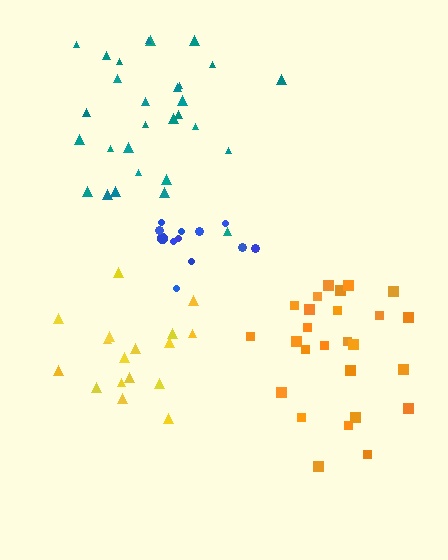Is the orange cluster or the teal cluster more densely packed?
Teal.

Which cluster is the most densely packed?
Teal.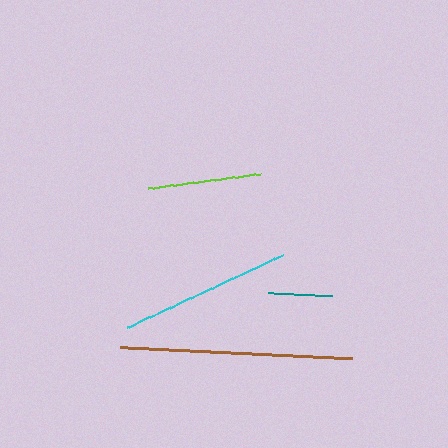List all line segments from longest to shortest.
From longest to shortest: brown, cyan, lime, teal.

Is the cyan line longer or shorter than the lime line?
The cyan line is longer than the lime line.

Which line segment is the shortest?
The teal line is the shortest at approximately 64 pixels.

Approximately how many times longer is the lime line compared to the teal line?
The lime line is approximately 1.8 times the length of the teal line.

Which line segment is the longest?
The brown line is the longest at approximately 233 pixels.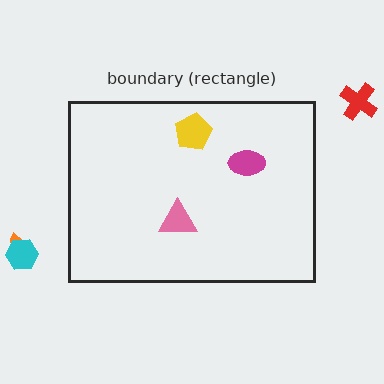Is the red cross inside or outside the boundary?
Outside.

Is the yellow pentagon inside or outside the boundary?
Inside.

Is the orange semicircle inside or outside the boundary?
Outside.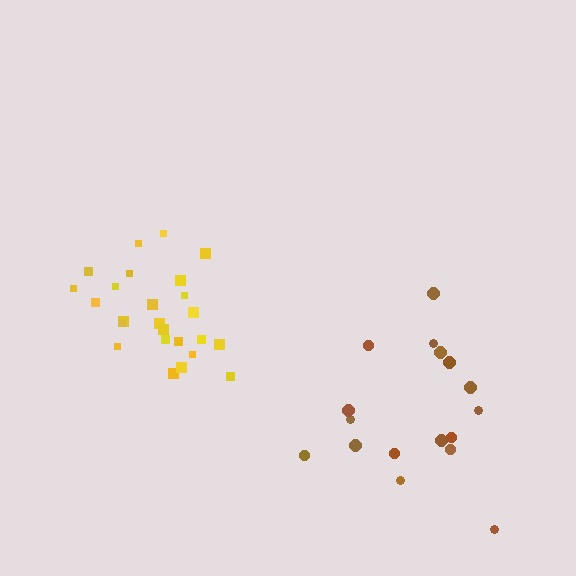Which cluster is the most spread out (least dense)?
Brown.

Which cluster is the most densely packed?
Yellow.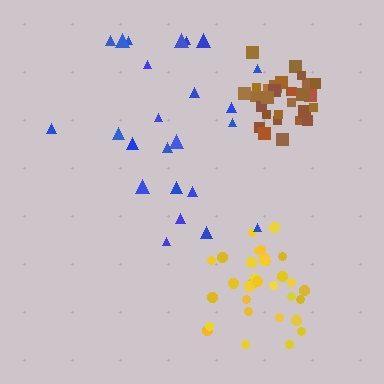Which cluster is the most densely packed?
Brown.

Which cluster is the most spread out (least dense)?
Blue.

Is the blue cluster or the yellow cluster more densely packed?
Yellow.